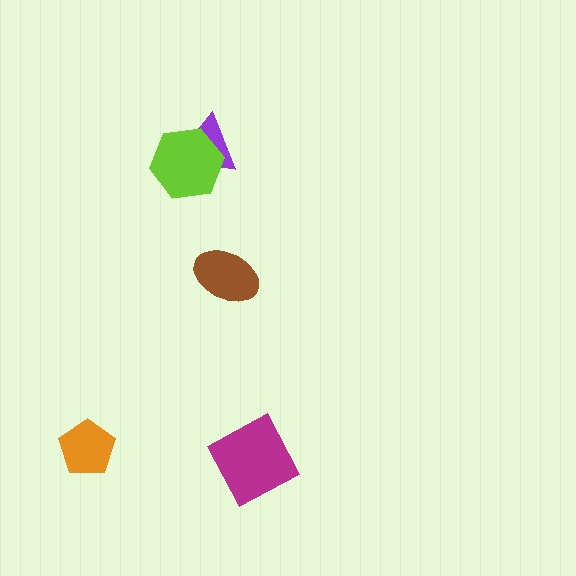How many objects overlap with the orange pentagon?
0 objects overlap with the orange pentagon.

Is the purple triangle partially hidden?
Yes, it is partially covered by another shape.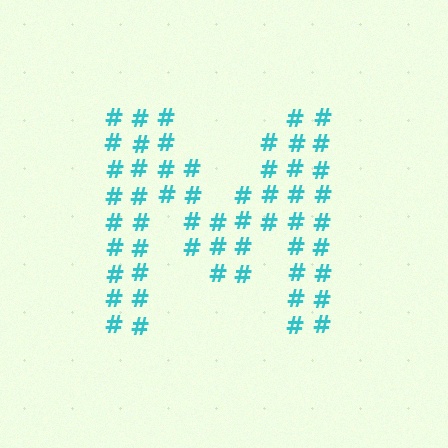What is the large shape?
The large shape is the letter M.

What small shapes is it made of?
It is made of small hash symbols.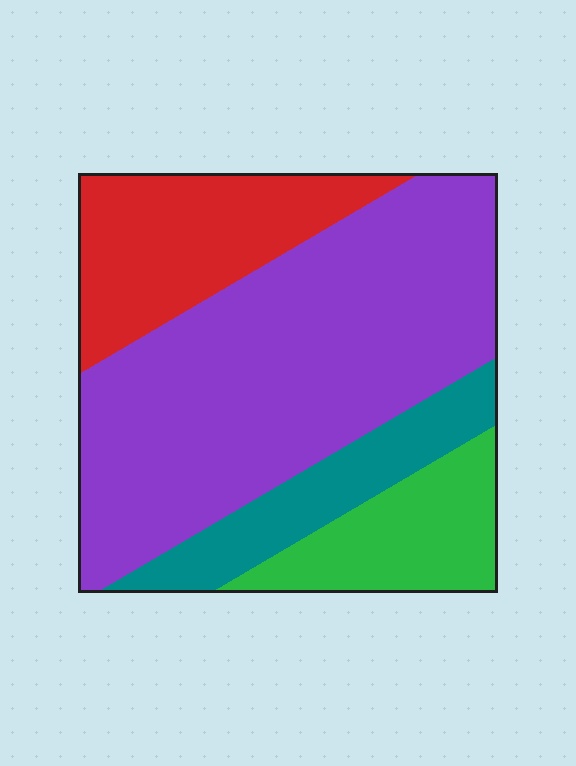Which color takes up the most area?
Purple, at roughly 55%.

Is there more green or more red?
Red.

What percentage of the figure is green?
Green takes up less than a quarter of the figure.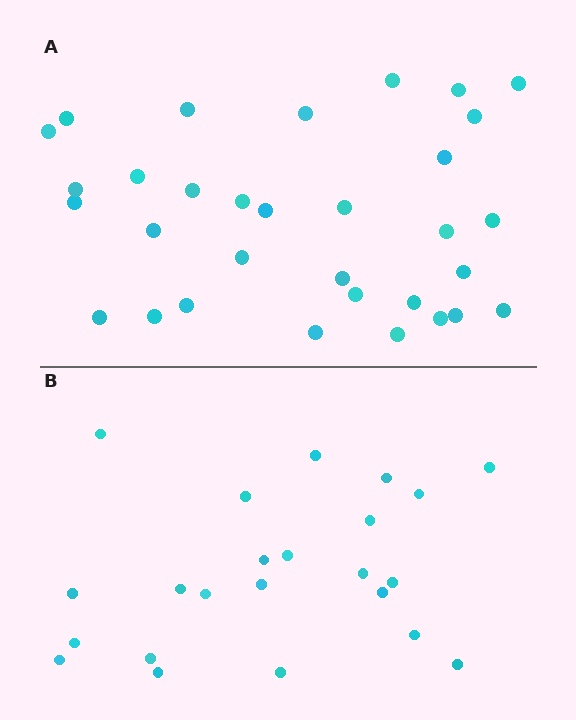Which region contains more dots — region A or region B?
Region A (the top region) has more dots.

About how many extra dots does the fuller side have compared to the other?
Region A has roughly 8 or so more dots than region B.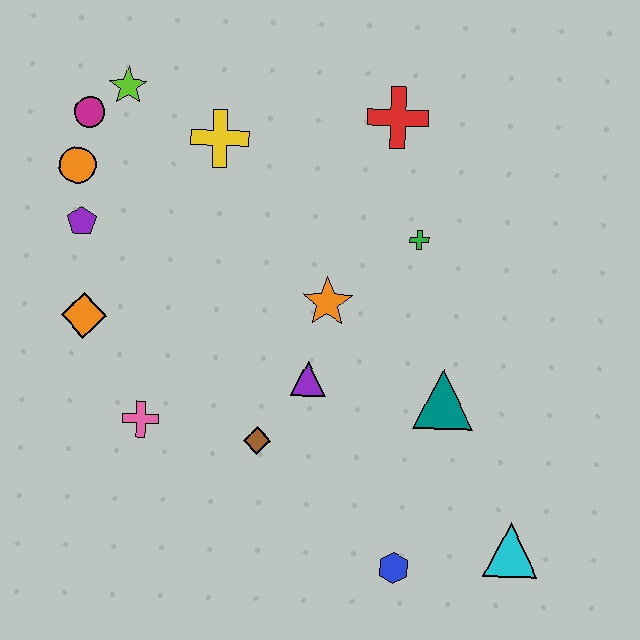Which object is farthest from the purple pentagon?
The cyan triangle is farthest from the purple pentagon.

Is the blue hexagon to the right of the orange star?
Yes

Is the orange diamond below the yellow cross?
Yes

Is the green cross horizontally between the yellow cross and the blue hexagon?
No